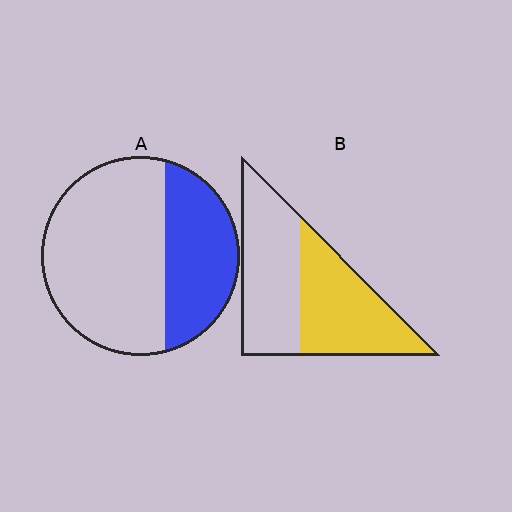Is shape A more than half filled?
No.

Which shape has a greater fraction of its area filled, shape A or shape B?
Shape B.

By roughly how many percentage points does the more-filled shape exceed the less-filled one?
By roughly 15 percentage points (B over A).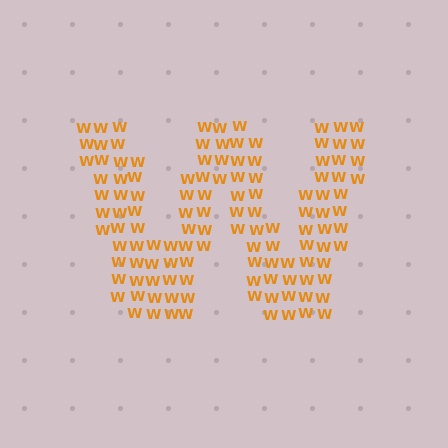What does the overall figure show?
The overall figure shows the letter W.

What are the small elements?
The small elements are letter W's.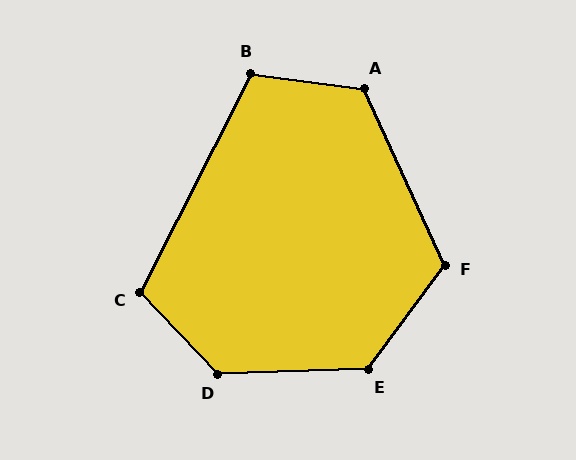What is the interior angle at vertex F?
Approximately 119 degrees (obtuse).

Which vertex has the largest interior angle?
D, at approximately 131 degrees.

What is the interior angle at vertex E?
Approximately 128 degrees (obtuse).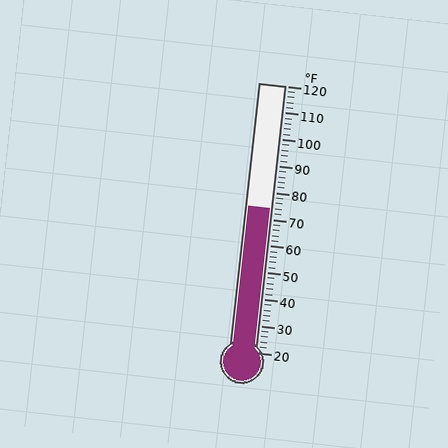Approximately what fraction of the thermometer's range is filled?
The thermometer is filled to approximately 55% of its range.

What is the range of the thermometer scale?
The thermometer scale ranges from 20°F to 120°F.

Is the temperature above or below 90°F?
The temperature is below 90°F.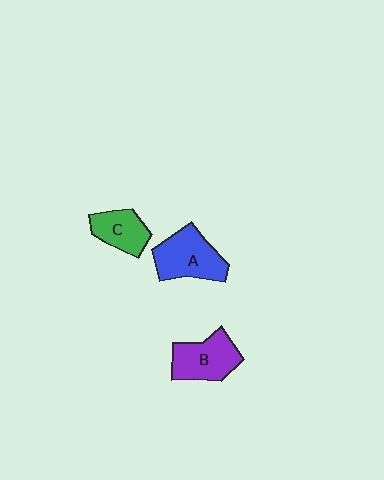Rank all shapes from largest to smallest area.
From largest to smallest: A (blue), B (purple), C (green).